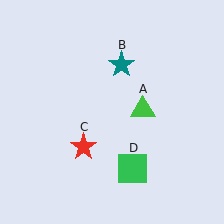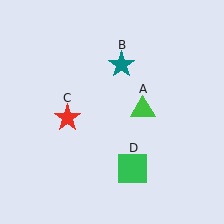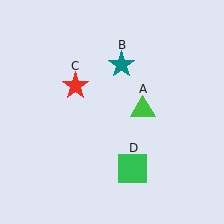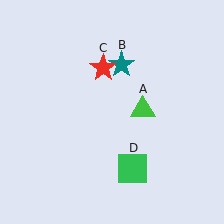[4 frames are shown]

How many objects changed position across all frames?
1 object changed position: red star (object C).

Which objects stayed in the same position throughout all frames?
Green triangle (object A) and teal star (object B) and green square (object D) remained stationary.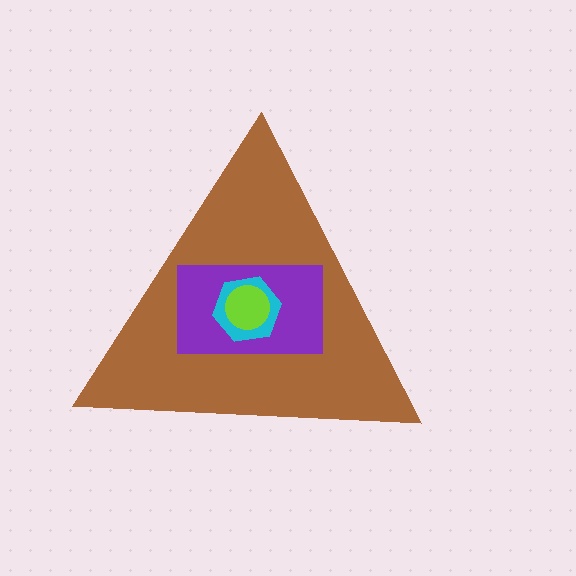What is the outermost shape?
The brown triangle.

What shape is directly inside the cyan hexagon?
The lime circle.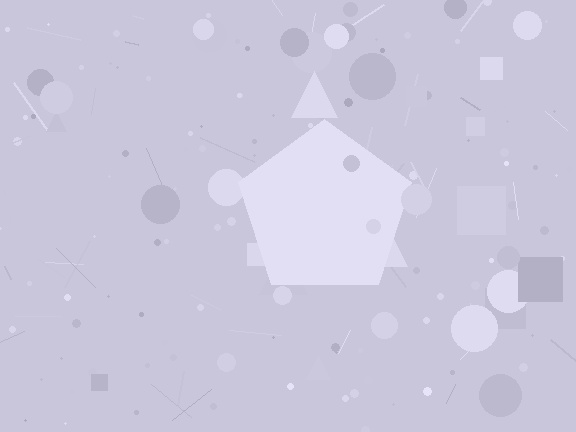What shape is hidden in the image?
A pentagon is hidden in the image.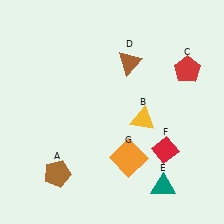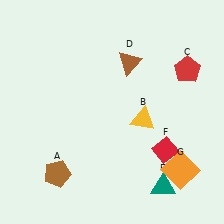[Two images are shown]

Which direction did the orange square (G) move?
The orange square (G) moved right.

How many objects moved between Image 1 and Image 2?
1 object moved between the two images.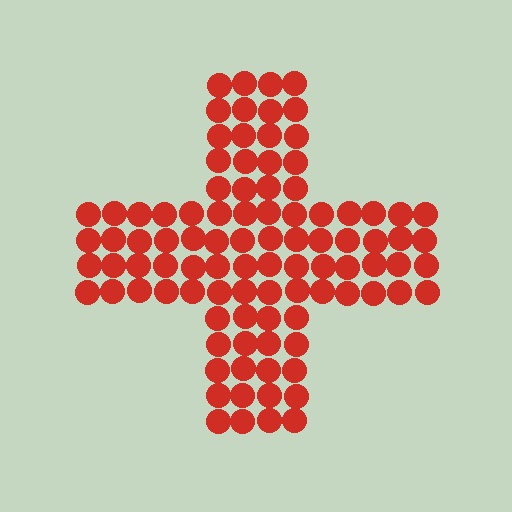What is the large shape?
The large shape is a cross.